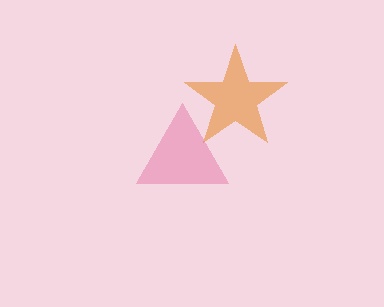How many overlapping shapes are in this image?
There are 2 overlapping shapes in the image.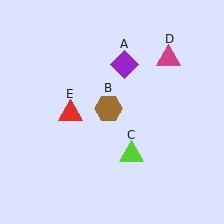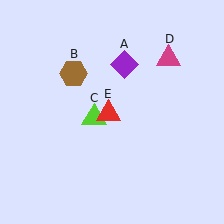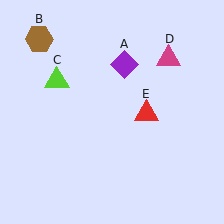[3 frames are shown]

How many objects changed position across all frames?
3 objects changed position: brown hexagon (object B), lime triangle (object C), red triangle (object E).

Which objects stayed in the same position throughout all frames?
Purple diamond (object A) and magenta triangle (object D) remained stationary.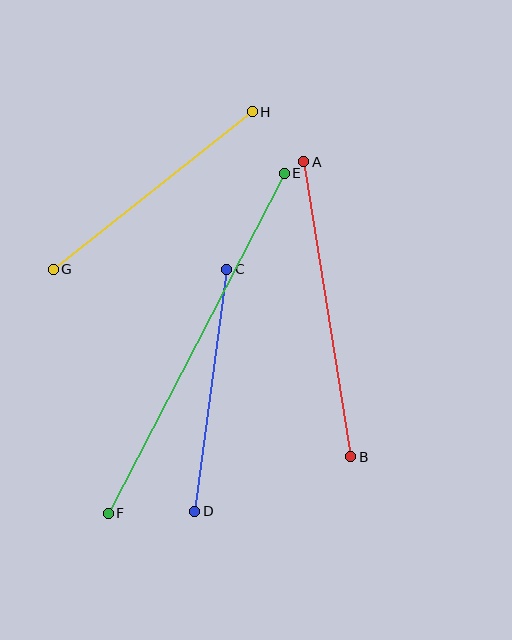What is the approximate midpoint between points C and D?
The midpoint is at approximately (211, 390) pixels.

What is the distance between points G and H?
The distance is approximately 254 pixels.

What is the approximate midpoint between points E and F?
The midpoint is at approximately (196, 343) pixels.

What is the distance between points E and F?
The distance is approximately 383 pixels.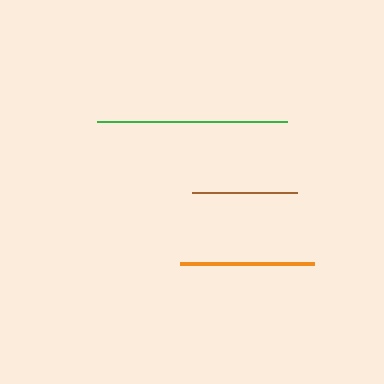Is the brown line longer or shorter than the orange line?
The orange line is longer than the brown line.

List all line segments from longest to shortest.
From longest to shortest: green, orange, brown.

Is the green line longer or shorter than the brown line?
The green line is longer than the brown line.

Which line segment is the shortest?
The brown line is the shortest at approximately 105 pixels.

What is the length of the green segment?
The green segment is approximately 189 pixels long.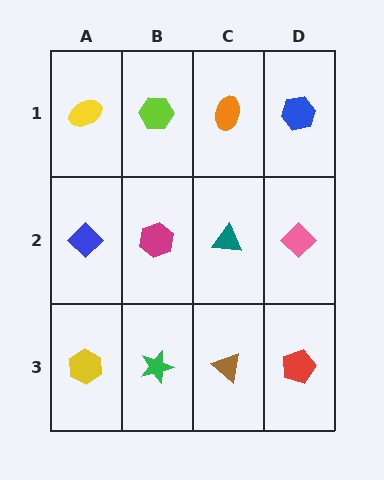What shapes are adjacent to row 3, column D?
A pink diamond (row 2, column D), a brown triangle (row 3, column C).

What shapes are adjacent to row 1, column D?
A pink diamond (row 2, column D), an orange ellipse (row 1, column C).